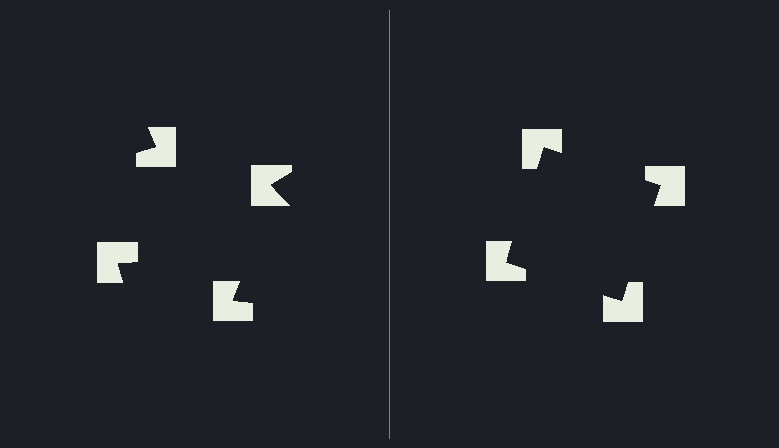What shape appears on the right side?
An illusory square.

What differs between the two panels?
The notched squares are positioned identically on both sides; only the wedge orientations differ. On the right they align to a square; on the left they are misaligned.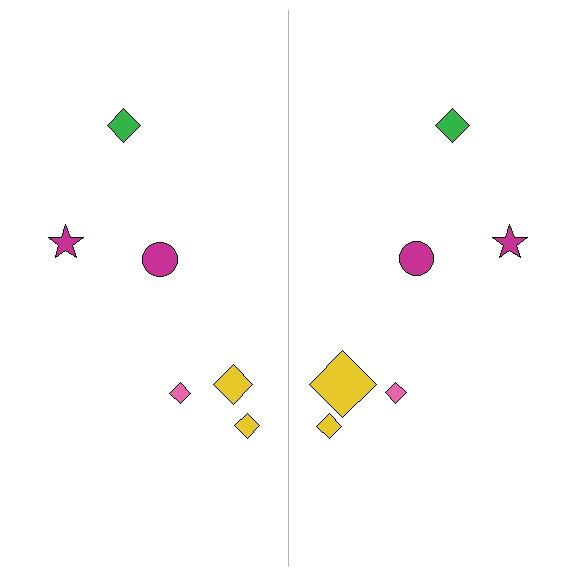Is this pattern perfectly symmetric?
No, the pattern is not perfectly symmetric. The yellow diamond on the right side has a different size than its mirror counterpart.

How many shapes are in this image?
There are 12 shapes in this image.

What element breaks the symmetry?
The yellow diamond on the right side has a different size than its mirror counterpart.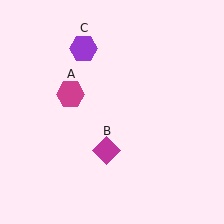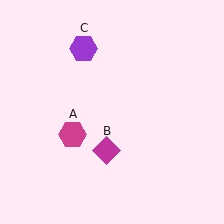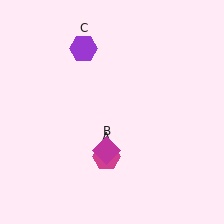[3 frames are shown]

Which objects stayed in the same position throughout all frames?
Magenta diamond (object B) and purple hexagon (object C) remained stationary.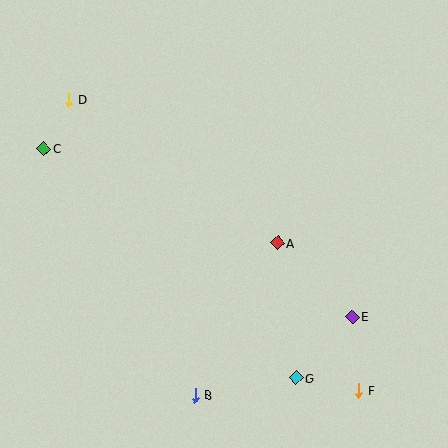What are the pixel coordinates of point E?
Point E is at (353, 317).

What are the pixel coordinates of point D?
Point D is at (69, 100).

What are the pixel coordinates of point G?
Point G is at (296, 378).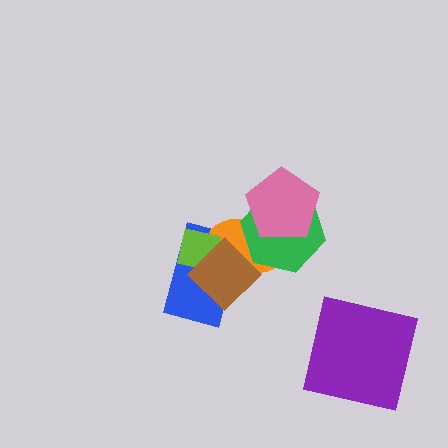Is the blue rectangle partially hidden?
Yes, it is partially covered by another shape.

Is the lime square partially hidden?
Yes, it is partially covered by another shape.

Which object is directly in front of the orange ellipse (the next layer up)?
The green hexagon is directly in front of the orange ellipse.